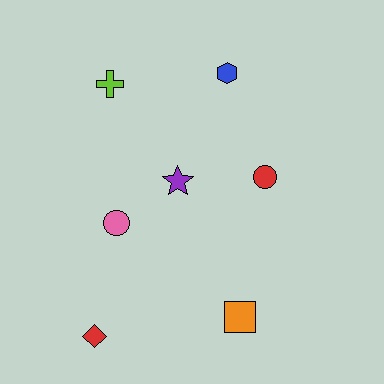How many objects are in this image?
There are 7 objects.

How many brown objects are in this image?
There are no brown objects.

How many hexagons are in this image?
There is 1 hexagon.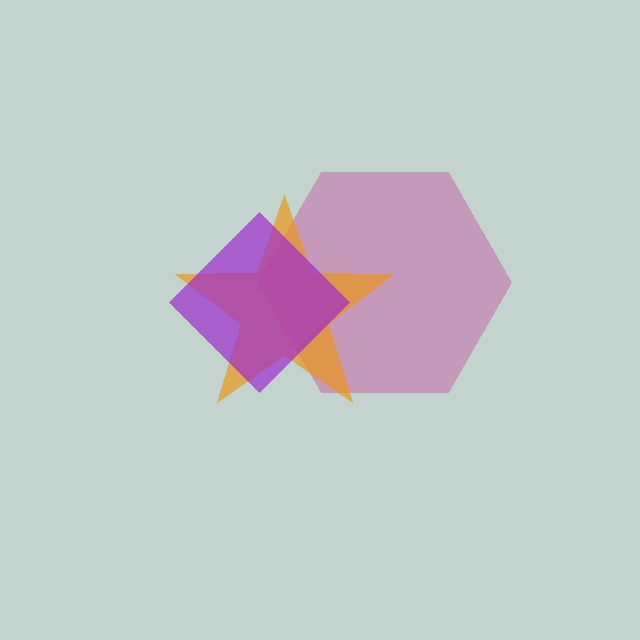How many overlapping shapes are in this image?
There are 3 overlapping shapes in the image.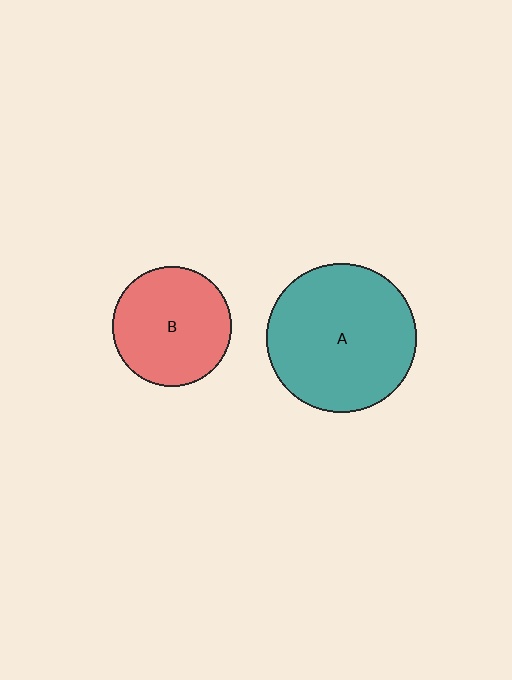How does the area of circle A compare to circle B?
Approximately 1.6 times.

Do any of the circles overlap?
No, none of the circles overlap.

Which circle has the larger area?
Circle A (teal).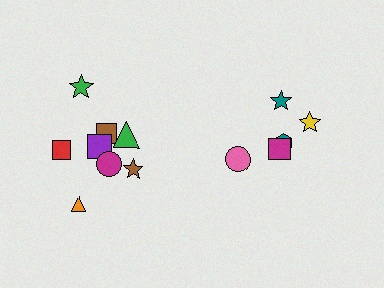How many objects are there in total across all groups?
There are 13 objects.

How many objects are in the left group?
There are 8 objects.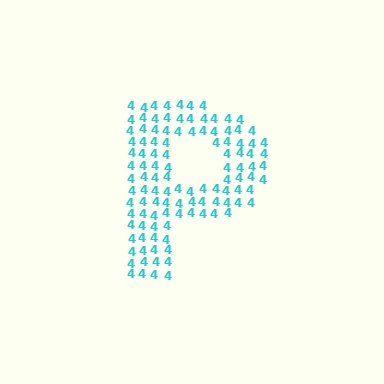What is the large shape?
The large shape is the letter P.